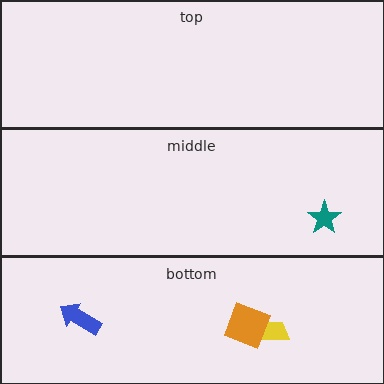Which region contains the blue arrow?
The bottom region.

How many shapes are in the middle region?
1.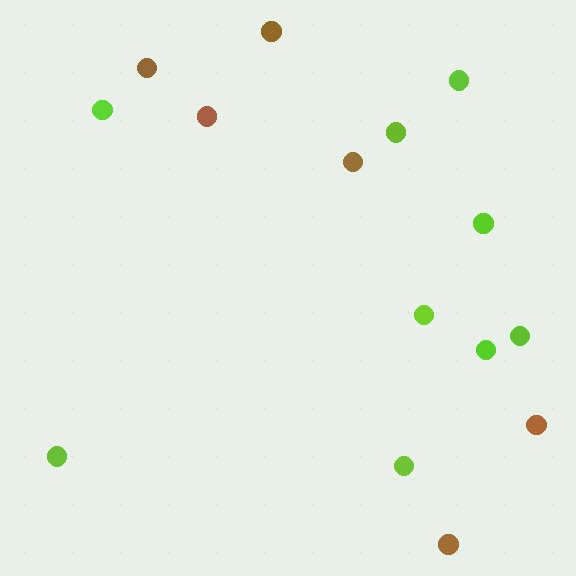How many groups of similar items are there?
There are 2 groups: one group of brown circles (6) and one group of lime circles (9).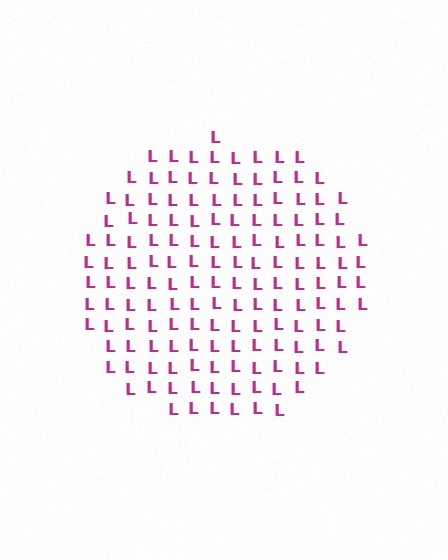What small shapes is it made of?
It is made of small letter L's.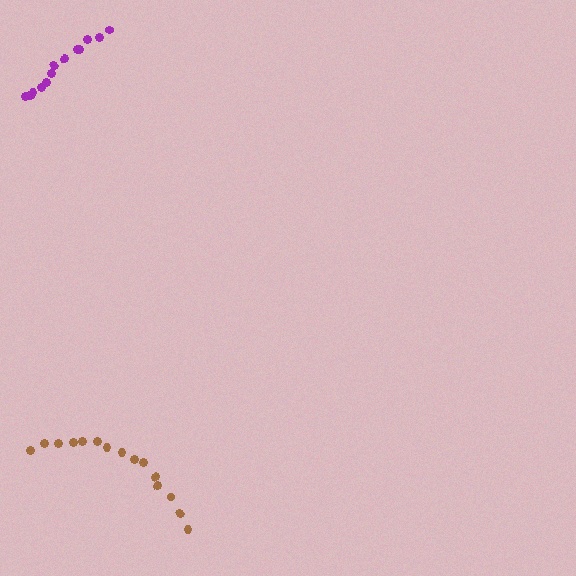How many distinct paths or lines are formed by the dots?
There are 2 distinct paths.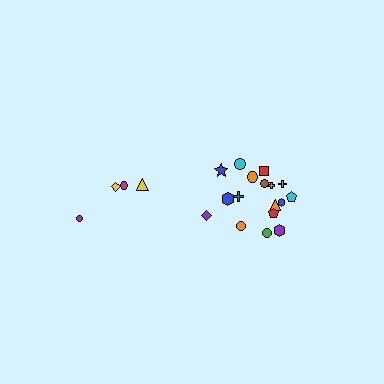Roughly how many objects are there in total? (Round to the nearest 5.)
Roughly 20 objects in total.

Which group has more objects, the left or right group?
The right group.